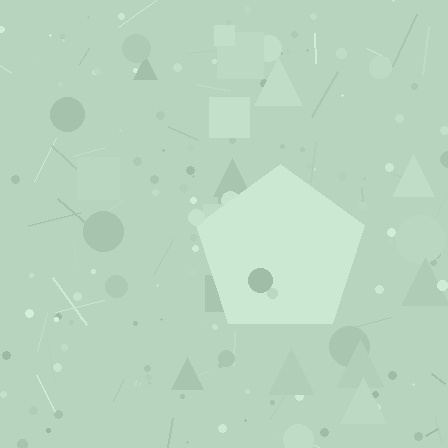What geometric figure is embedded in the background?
A pentagon is embedded in the background.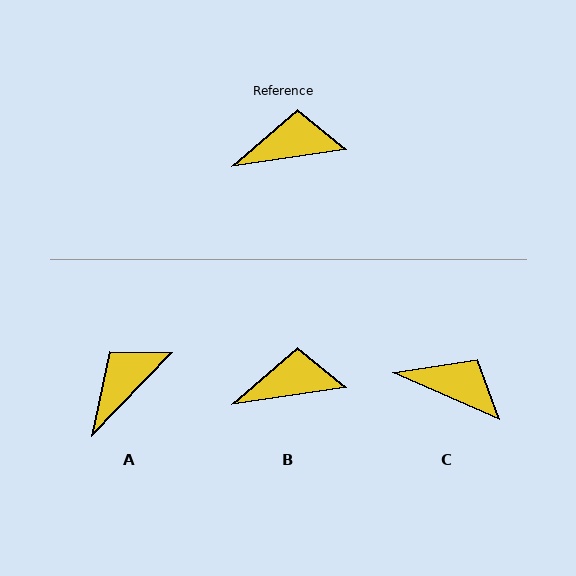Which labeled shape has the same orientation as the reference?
B.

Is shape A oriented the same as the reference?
No, it is off by about 38 degrees.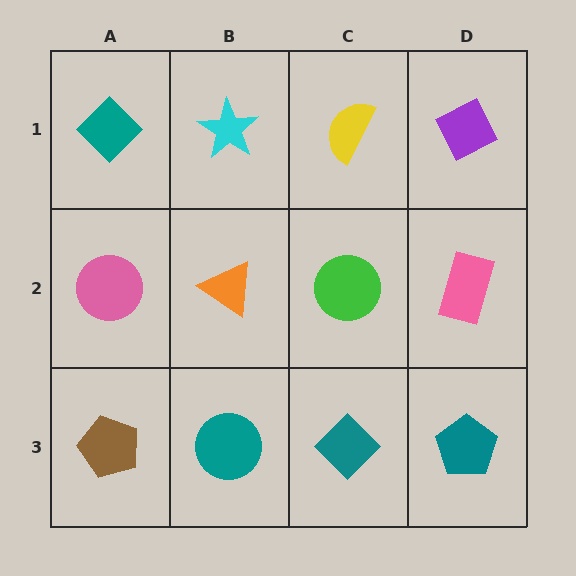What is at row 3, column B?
A teal circle.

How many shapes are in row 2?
4 shapes.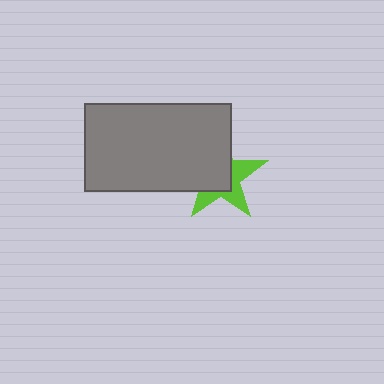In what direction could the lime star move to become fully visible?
The lime star could move toward the lower-right. That would shift it out from behind the gray rectangle entirely.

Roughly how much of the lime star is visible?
A small part of it is visible (roughly 44%).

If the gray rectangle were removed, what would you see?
You would see the complete lime star.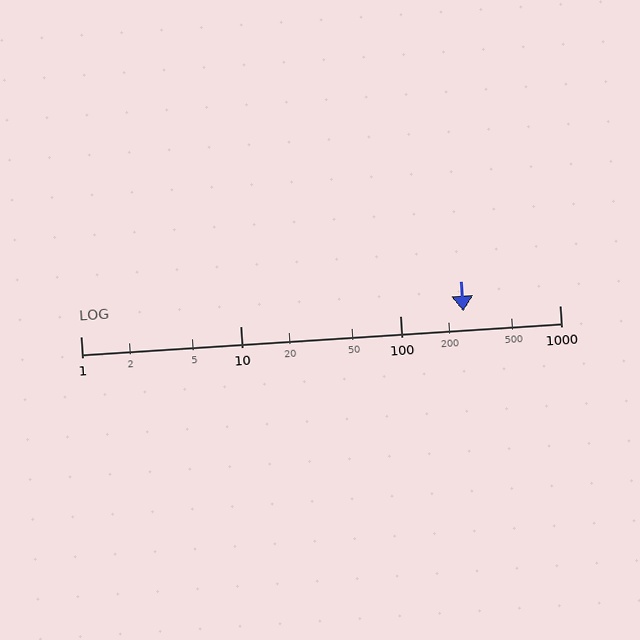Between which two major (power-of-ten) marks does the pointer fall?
The pointer is between 100 and 1000.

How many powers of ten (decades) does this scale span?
The scale spans 3 decades, from 1 to 1000.